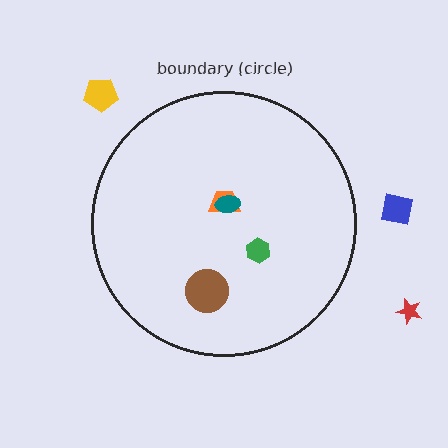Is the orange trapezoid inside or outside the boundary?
Inside.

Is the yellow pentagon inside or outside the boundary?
Outside.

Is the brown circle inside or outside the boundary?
Inside.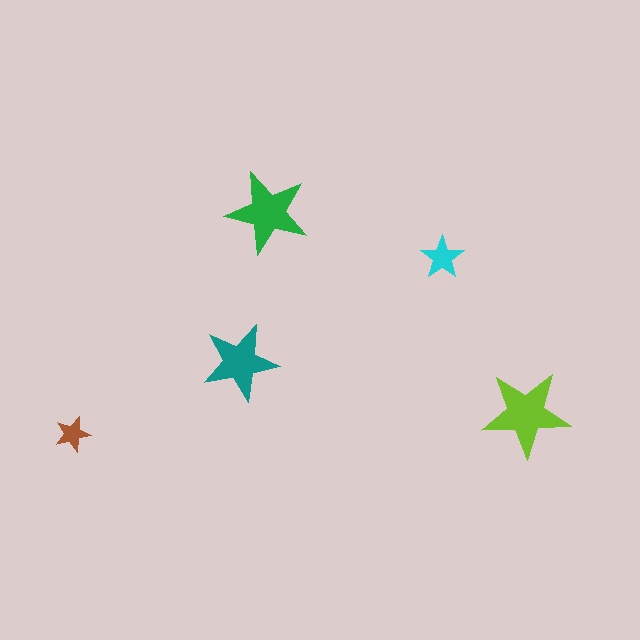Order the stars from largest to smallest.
the lime one, the green one, the teal one, the cyan one, the brown one.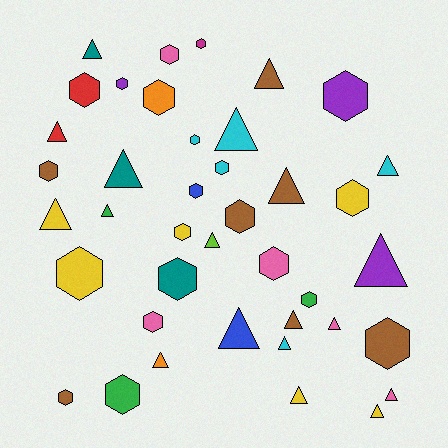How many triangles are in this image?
There are 19 triangles.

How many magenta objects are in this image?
There is 1 magenta object.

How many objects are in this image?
There are 40 objects.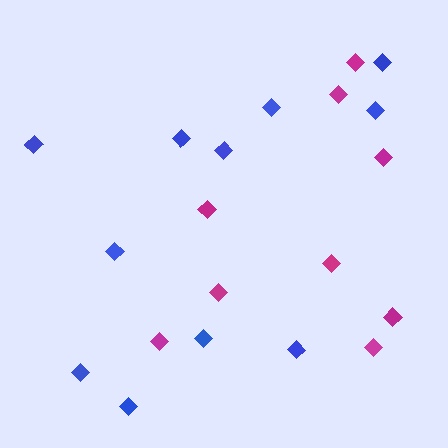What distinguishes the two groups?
There are 2 groups: one group of magenta diamonds (9) and one group of blue diamonds (11).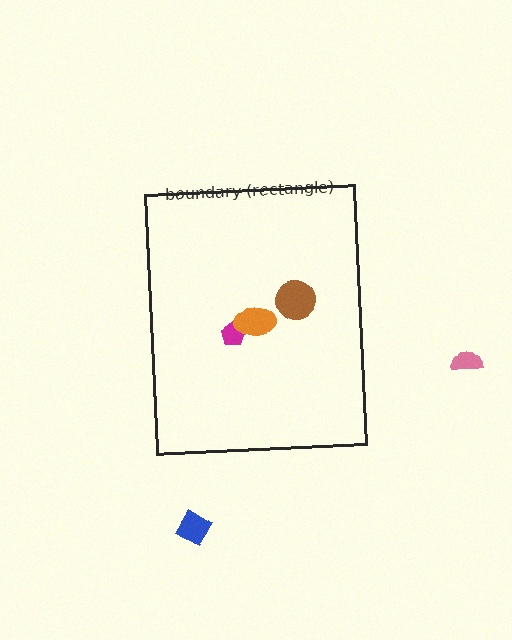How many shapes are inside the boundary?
3 inside, 2 outside.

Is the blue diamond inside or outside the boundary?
Outside.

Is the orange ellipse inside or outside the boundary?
Inside.